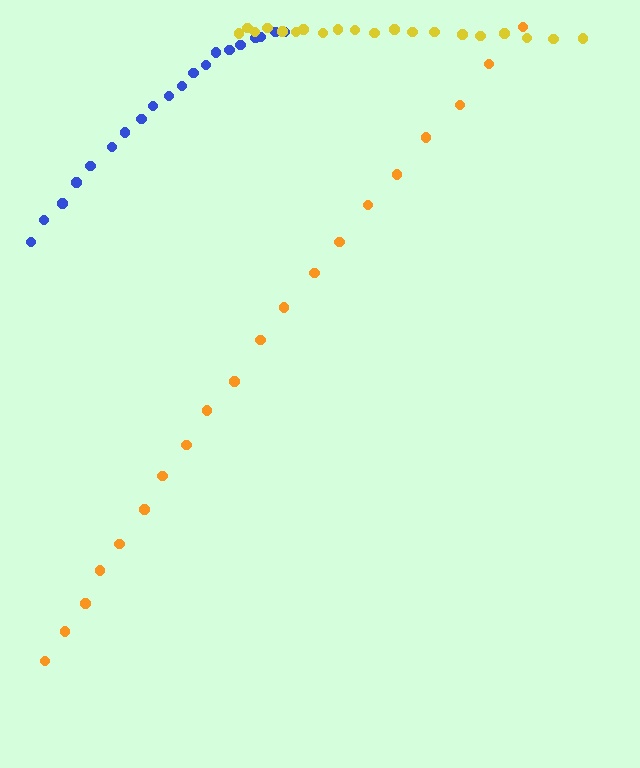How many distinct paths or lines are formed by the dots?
There are 3 distinct paths.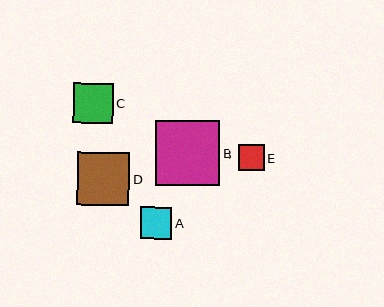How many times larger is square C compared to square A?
Square C is approximately 1.3 times the size of square A.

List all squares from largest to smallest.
From largest to smallest: B, D, C, A, E.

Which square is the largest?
Square B is the largest with a size of approximately 65 pixels.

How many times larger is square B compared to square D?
Square B is approximately 1.2 times the size of square D.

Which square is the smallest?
Square E is the smallest with a size of approximately 26 pixels.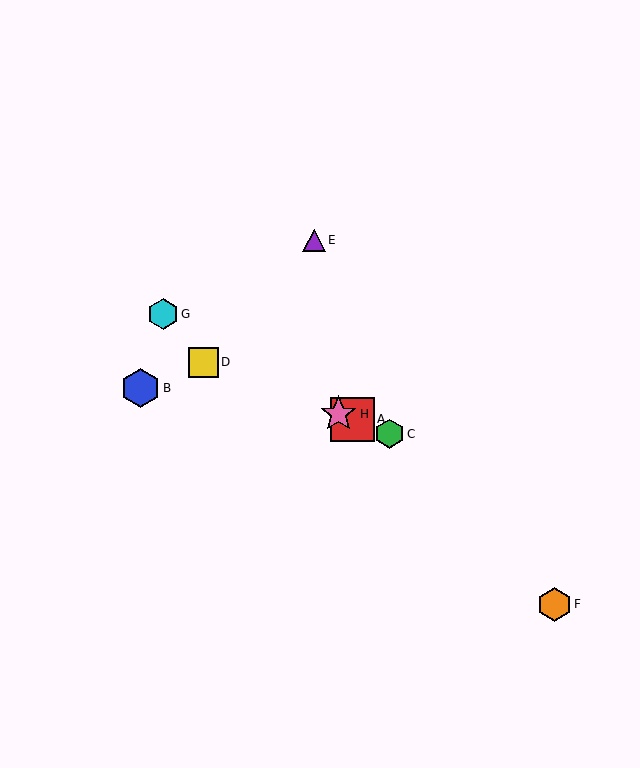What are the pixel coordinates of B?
Object B is at (141, 388).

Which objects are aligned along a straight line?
Objects A, C, D, H are aligned along a straight line.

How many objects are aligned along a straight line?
4 objects (A, C, D, H) are aligned along a straight line.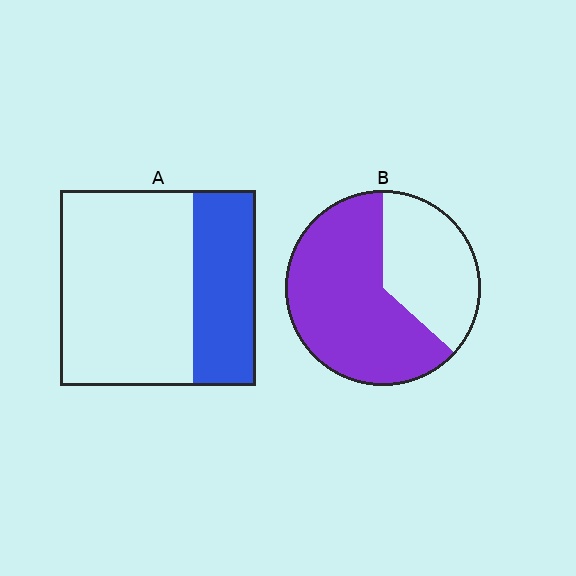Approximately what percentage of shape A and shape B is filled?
A is approximately 30% and B is approximately 65%.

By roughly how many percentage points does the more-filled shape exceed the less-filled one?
By roughly 30 percentage points (B over A).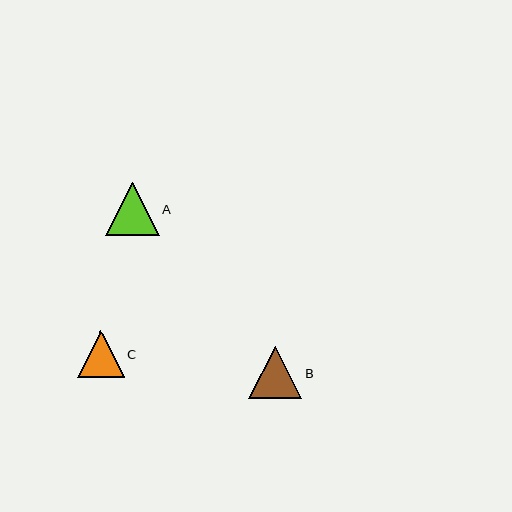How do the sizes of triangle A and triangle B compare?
Triangle A and triangle B are approximately the same size.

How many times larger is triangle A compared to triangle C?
Triangle A is approximately 1.2 times the size of triangle C.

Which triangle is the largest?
Triangle A is the largest with a size of approximately 54 pixels.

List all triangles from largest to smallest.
From largest to smallest: A, B, C.